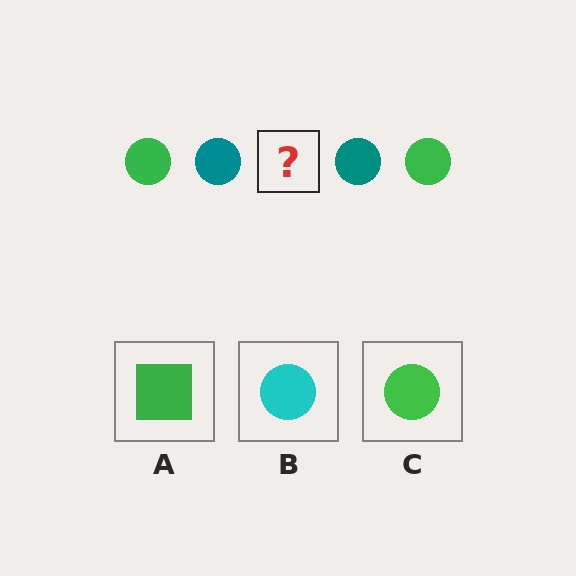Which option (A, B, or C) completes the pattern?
C.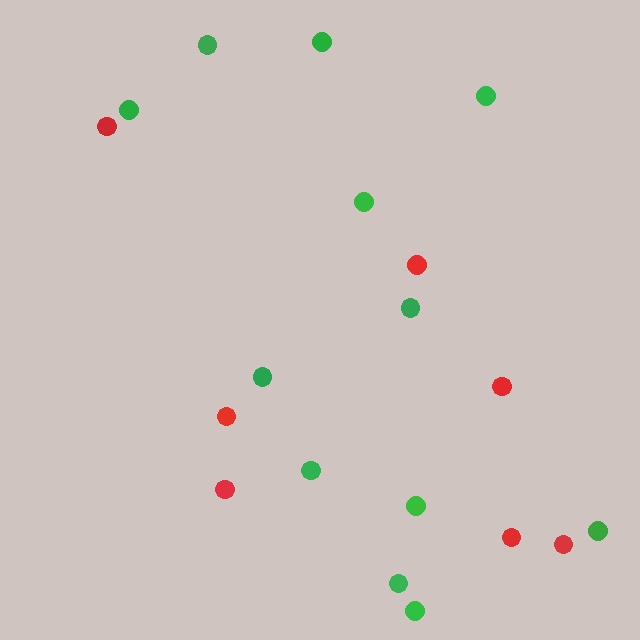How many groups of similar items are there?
There are 2 groups: one group of red circles (7) and one group of green circles (12).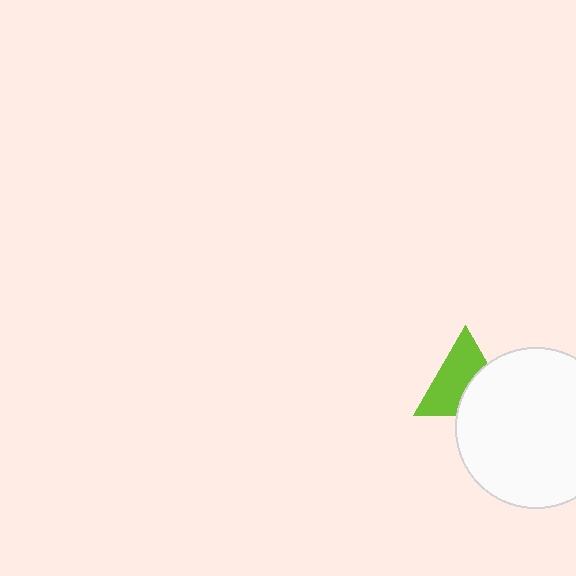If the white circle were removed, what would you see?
You would see the complete lime triangle.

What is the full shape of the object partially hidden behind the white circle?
The partially hidden object is a lime triangle.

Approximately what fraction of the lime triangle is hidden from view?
Roughly 39% of the lime triangle is hidden behind the white circle.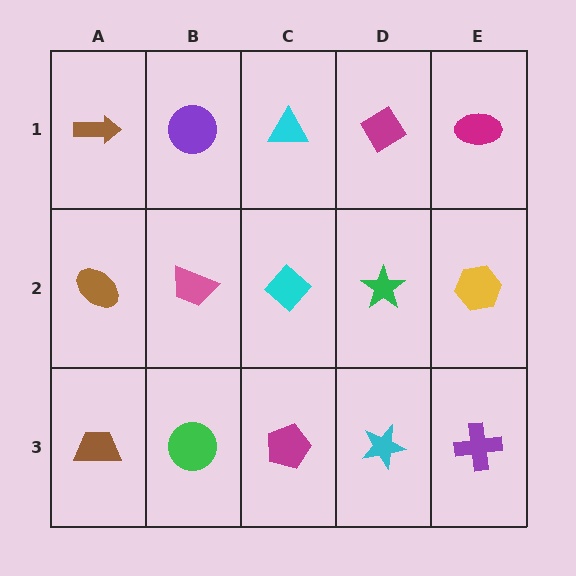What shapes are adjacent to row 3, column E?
A yellow hexagon (row 2, column E), a cyan star (row 3, column D).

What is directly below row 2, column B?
A green circle.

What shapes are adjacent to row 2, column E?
A magenta ellipse (row 1, column E), a purple cross (row 3, column E), a green star (row 2, column D).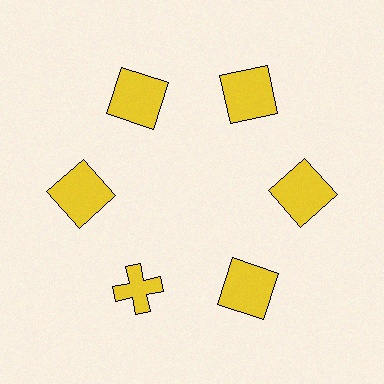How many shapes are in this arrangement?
There are 6 shapes arranged in a ring pattern.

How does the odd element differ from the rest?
It has a different shape: cross instead of square.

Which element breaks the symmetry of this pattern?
The yellow cross at roughly the 7 o'clock position breaks the symmetry. All other shapes are yellow squares.